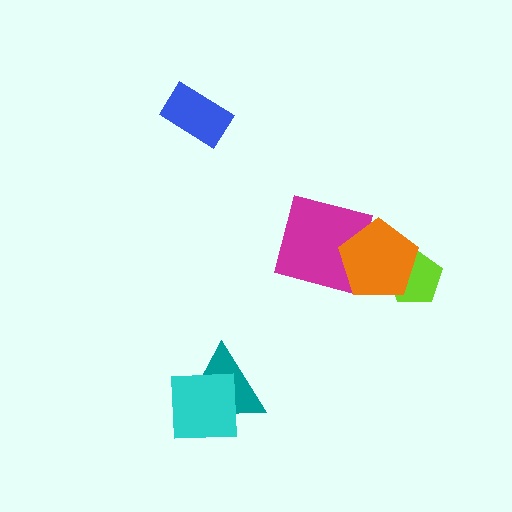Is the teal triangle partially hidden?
Yes, it is partially covered by another shape.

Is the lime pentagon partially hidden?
Yes, it is partially covered by another shape.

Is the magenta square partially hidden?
Yes, it is partially covered by another shape.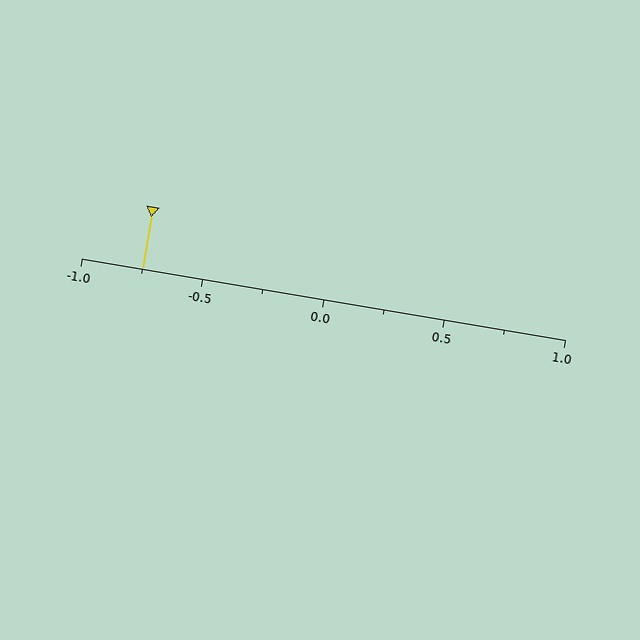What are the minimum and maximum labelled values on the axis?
The axis runs from -1.0 to 1.0.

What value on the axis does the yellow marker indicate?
The marker indicates approximately -0.75.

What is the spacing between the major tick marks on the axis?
The major ticks are spaced 0.5 apart.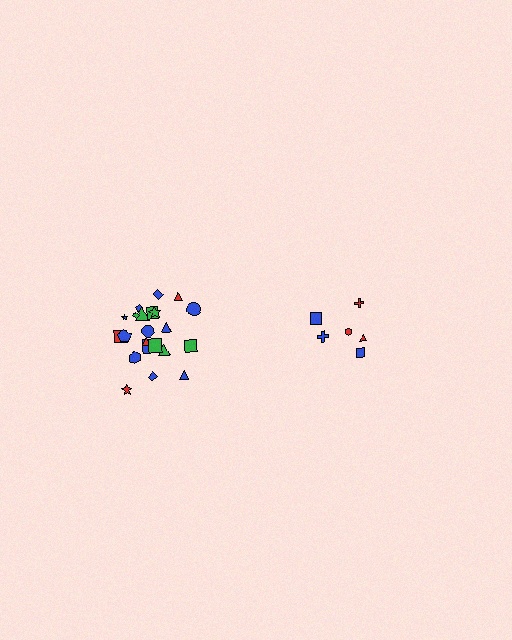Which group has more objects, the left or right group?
The left group.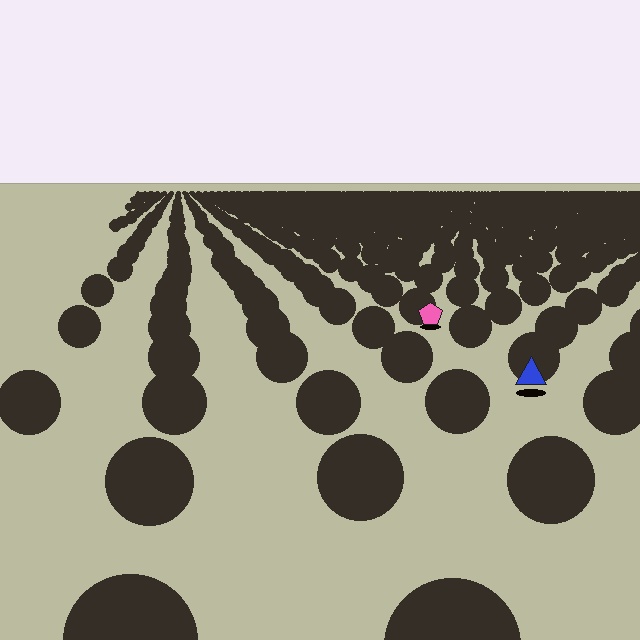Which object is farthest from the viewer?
The pink pentagon is farthest from the viewer. It appears smaller and the ground texture around it is denser.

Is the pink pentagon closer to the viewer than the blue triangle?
No. The blue triangle is closer — you can tell from the texture gradient: the ground texture is coarser near it.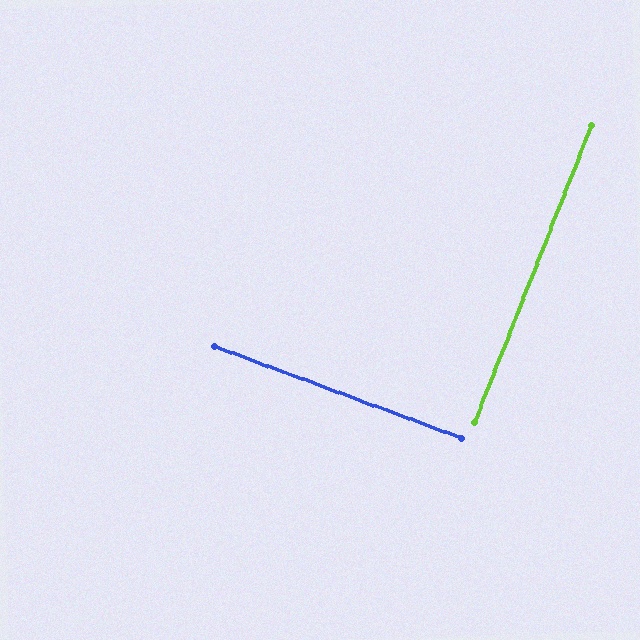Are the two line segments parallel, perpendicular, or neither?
Perpendicular — they meet at approximately 89°.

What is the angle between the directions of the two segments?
Approximately 89 degrees.